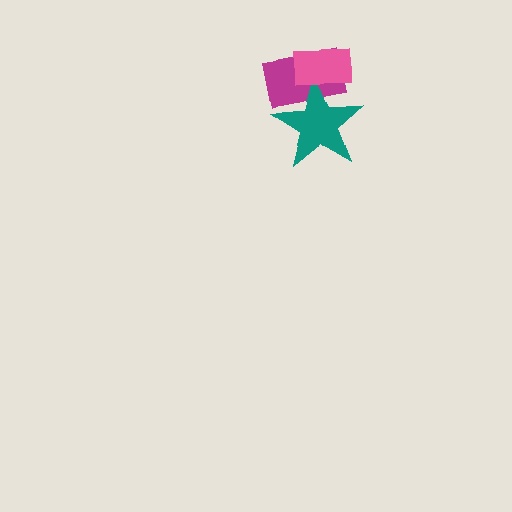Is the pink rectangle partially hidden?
No, no other shape covers it.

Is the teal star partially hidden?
Yes, it is partially covered by another shape.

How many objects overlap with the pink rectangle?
2 objects overlap with the pink rectangle.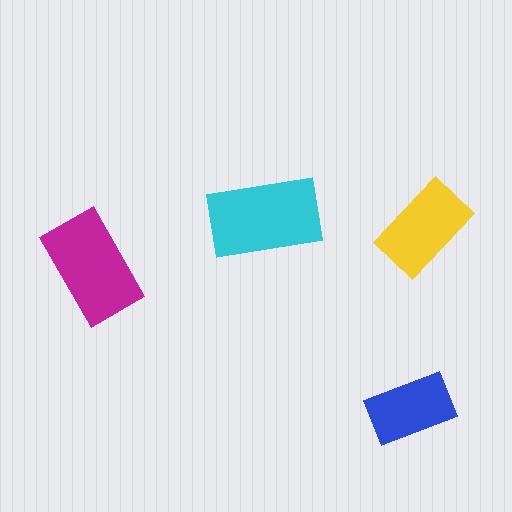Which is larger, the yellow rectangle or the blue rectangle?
The yellow one.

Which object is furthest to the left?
The magenta rectangle is leftmost.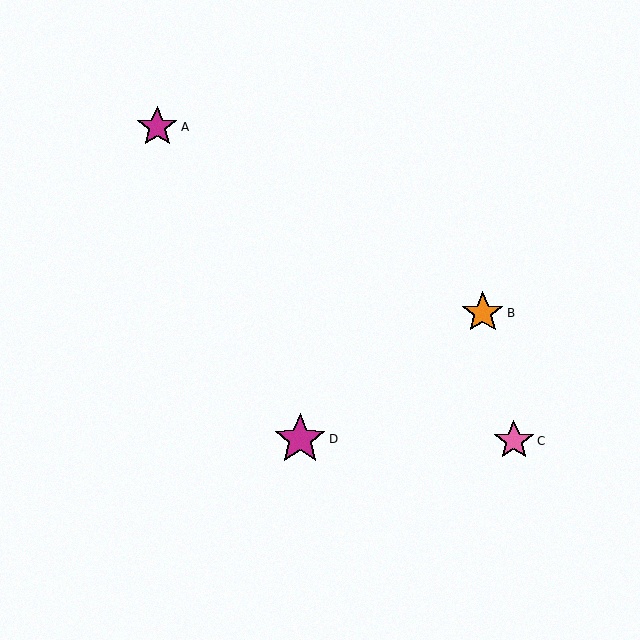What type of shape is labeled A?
Shape A is a magenta star.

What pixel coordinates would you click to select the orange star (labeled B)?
Click at (483, 313) to select the orange star B.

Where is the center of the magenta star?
The center of the magenta star is at (300, 439).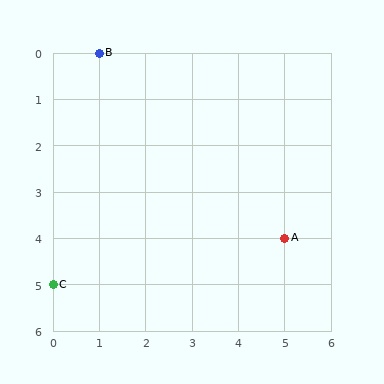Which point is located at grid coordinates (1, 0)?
Point B is at (1, 0).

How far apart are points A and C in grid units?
Points A and C are 5 columns and 1 row apart (about 5.1 grid units diagonally).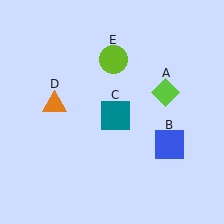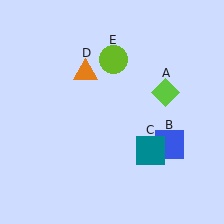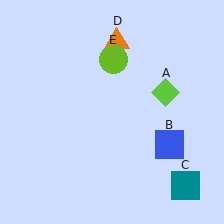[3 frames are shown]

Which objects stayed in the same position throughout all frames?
Lime diamond (object A) and blue square (object B) and lime circle (object E) remained stationary.